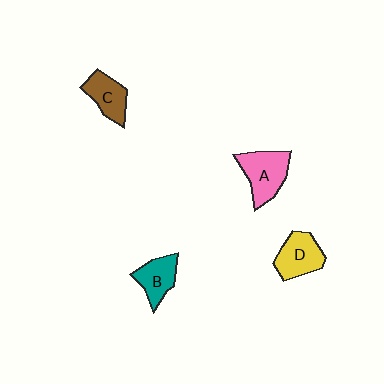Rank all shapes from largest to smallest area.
From largest to smallest: A (pink), D (yellow), C (brown), B (teal).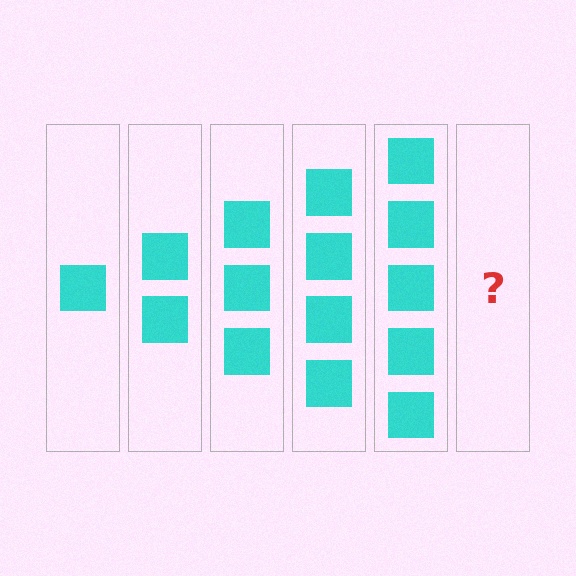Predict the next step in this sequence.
The next step is 6 squares.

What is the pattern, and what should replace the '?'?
The pattern is that each step adds one more square. The '?' should be 6 squares.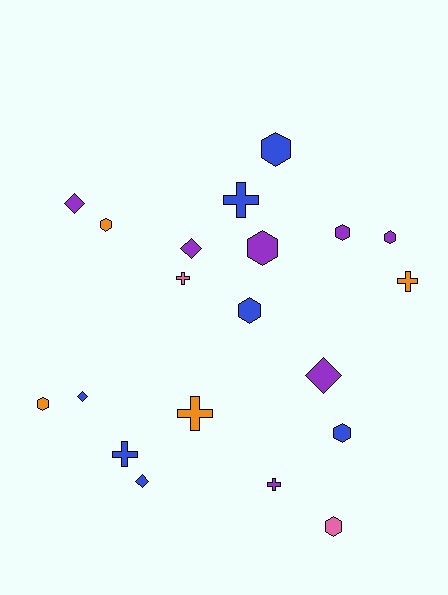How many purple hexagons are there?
There are 3 purple hexagons.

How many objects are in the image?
There are 20 objects.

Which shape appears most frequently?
Hexagon, with 9 objects.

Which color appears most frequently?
Purple, with 7 objects.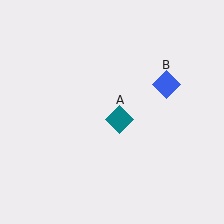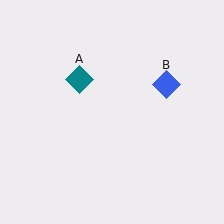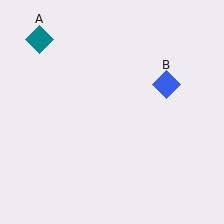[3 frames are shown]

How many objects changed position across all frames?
1 object changed position: teal diamond (object A).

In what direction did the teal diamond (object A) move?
The teal diamond (object A) moved up and to the left.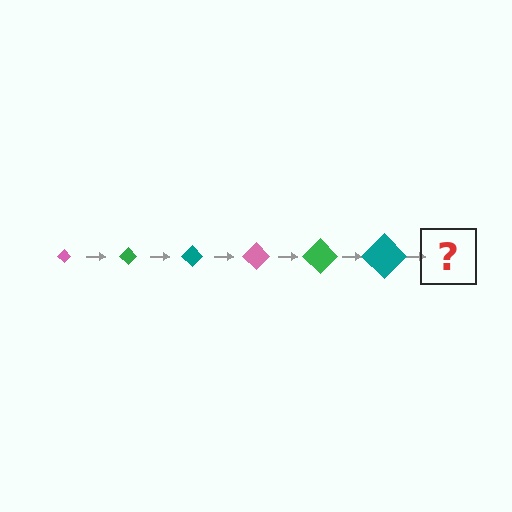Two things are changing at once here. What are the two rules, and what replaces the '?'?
The two rules are that the diamond grows larger each step and the color cycles through pink, green, and teal. The '?' should be a pink diamond, larger than the previous one.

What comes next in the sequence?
The next element should be a pink diamond, larger than the previous one.